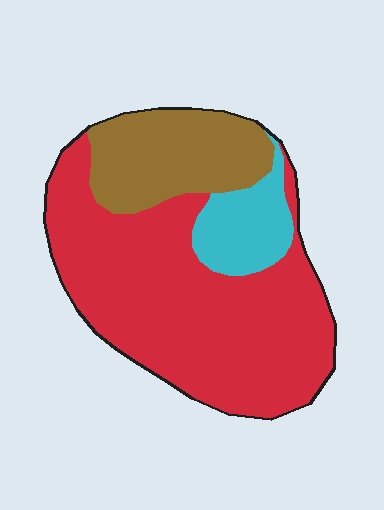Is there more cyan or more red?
Red.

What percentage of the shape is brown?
Brown covers roughly 25% of the shape.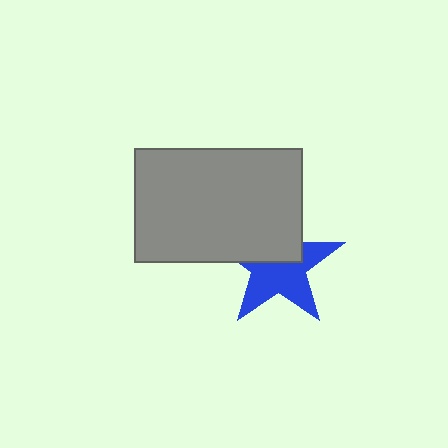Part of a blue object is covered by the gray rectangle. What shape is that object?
It is a star.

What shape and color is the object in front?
The object in front is a gray rectangle.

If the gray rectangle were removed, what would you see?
You would see the complete blue star.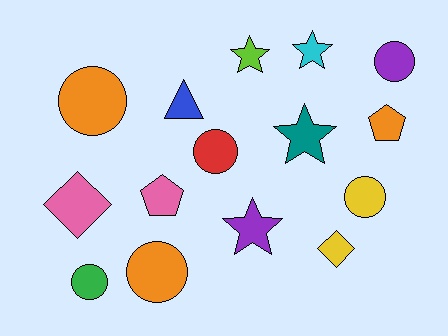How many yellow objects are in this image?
There are 2 yellow objects.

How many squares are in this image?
There are no squares.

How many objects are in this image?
There are 15 objects.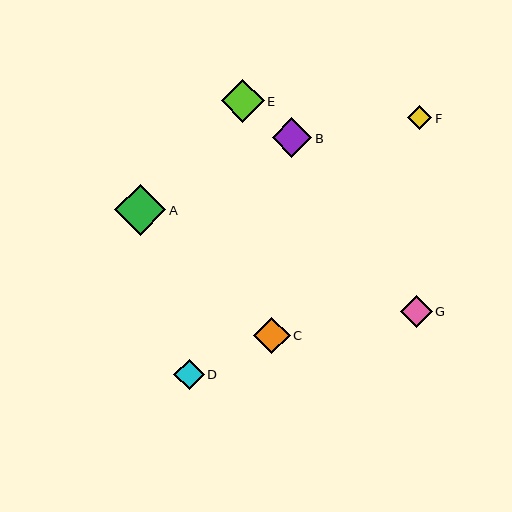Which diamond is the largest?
Diamond A is the largest with a size of approximately 51 pixels.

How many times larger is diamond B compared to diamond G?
Diamond B is approximately 1.2 times the size of diamond G.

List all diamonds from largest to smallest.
From largest to smallest: A, E, B, C, G, D, F.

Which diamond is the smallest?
Diamond F is the smallest with a size of approximately 24 pixels.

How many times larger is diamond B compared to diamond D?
Diamond B is approximately 1.3 times the size of diamond D.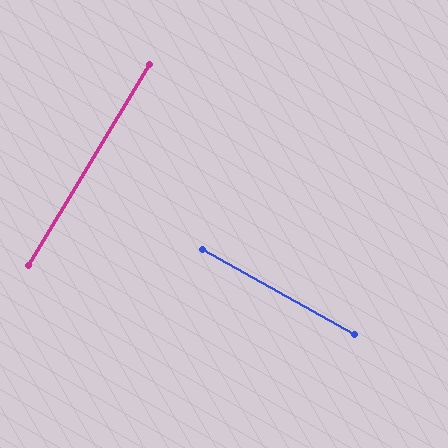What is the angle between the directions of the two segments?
Approximately 88 degrees.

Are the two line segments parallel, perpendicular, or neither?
Perpendicular — they meet at approximately 88°.